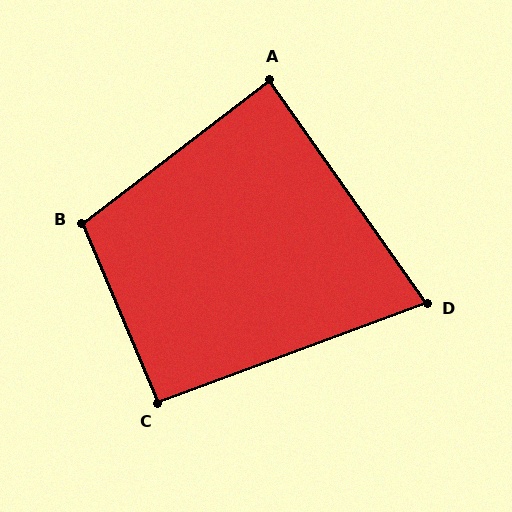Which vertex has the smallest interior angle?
D, at approximately 75 degrees.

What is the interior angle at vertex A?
Approximately 88 degrees (approximately right).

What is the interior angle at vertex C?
Approximately 92 degrees (approximately right).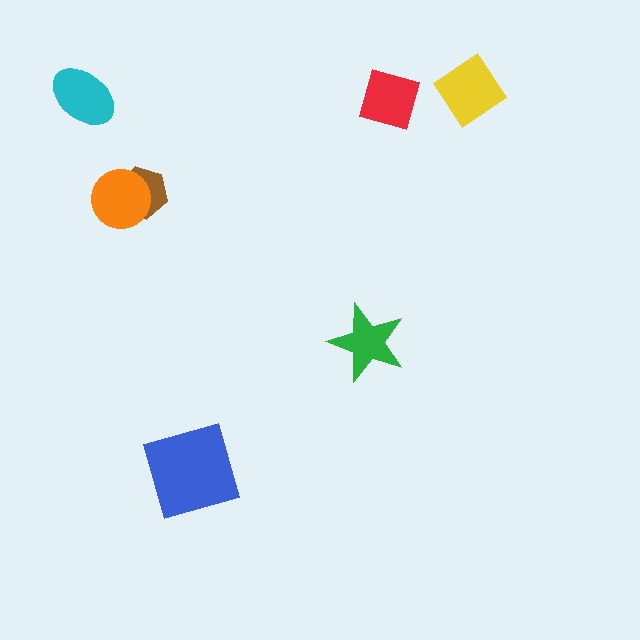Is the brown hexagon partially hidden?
Yes, it is partially covered by another shape.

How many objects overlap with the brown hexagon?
1 object overlaps with the brown hexagon.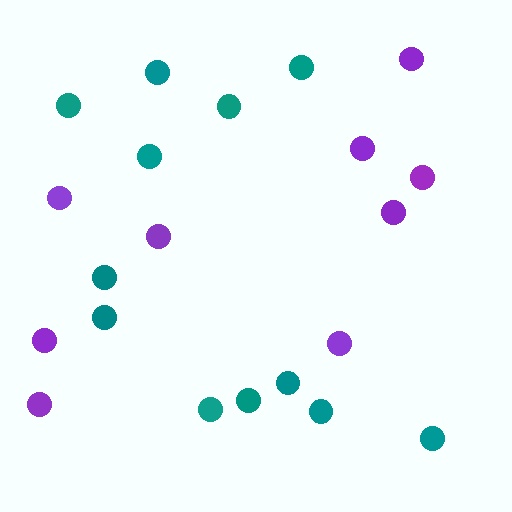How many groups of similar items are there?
There are 2 groups: one group of purple circles (9) and one group of teal circles (12).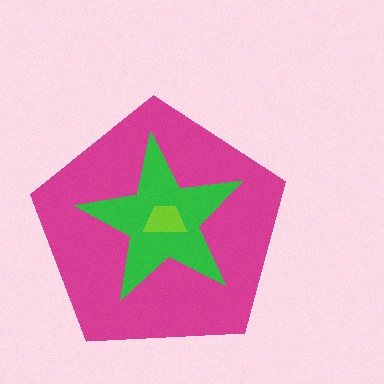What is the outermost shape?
The magenta pentagon.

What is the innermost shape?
The lime trapezoid.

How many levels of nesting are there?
3.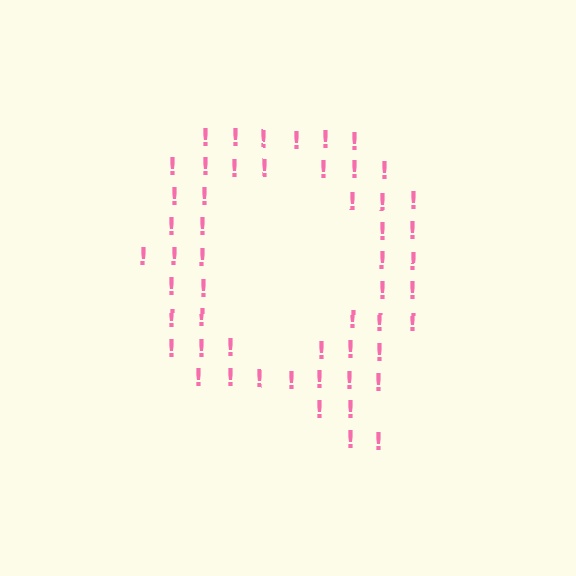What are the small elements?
The small elements are exclamation marks.